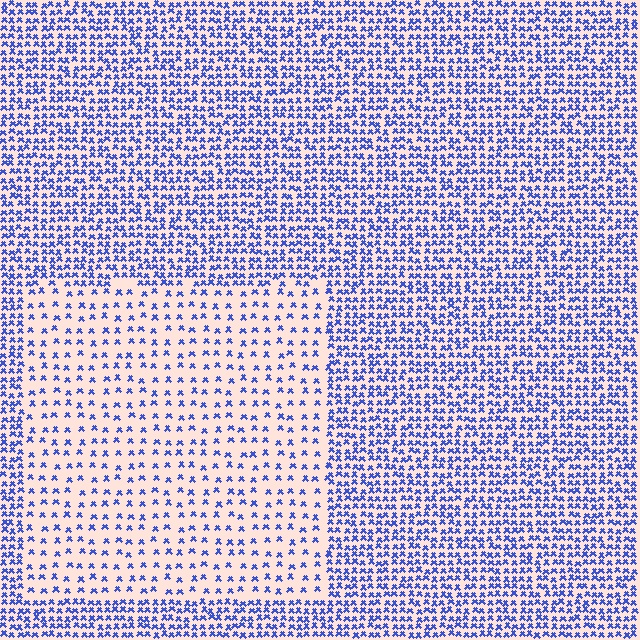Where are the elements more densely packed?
The elements are more densely packed outside the rectangle boundary.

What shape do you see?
I see a rectangle.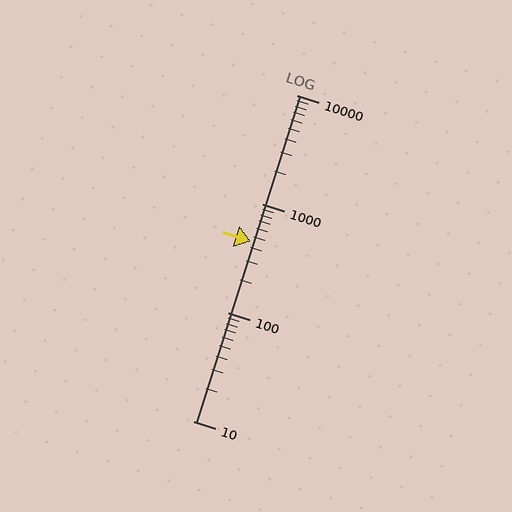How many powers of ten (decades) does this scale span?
The scale spans 3 decades, from 10 to 10000.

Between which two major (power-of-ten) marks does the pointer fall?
The pointer is between 100 and 1000.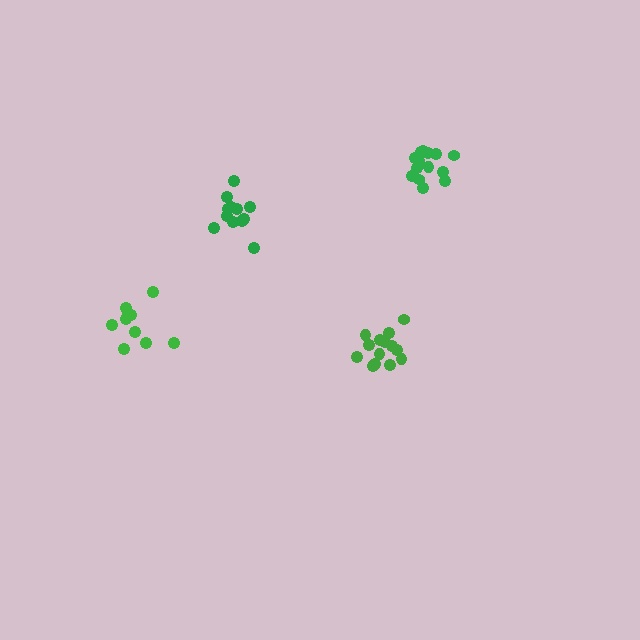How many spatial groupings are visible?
There are 4 spatial groupings.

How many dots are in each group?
Group 1: 14 dots, Group 2: 14 dots, Group 3: 12 dots, Group 4: 10 dots (50 total).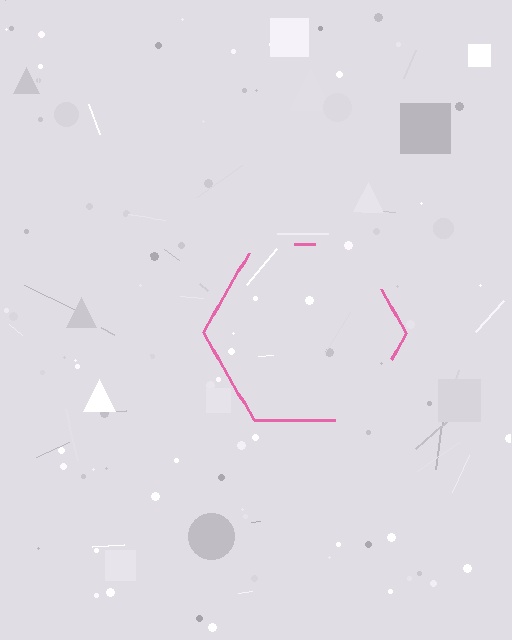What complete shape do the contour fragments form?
The contour fragments form a hexagon.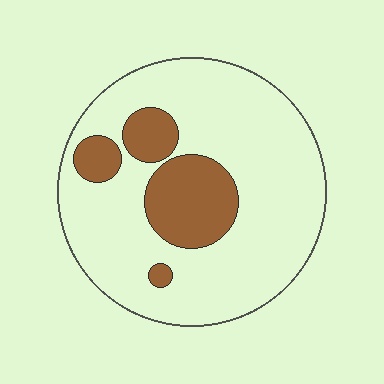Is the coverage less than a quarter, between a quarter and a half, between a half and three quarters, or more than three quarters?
Less than a quarter.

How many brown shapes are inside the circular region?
4.